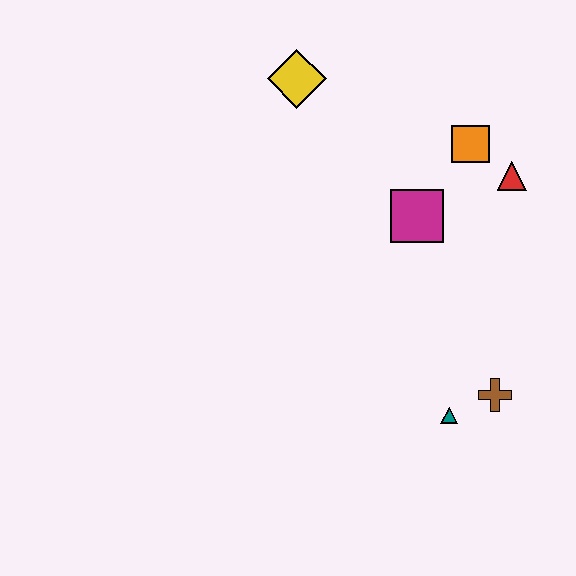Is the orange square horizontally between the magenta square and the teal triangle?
No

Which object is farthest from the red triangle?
The teal triangle is farthest from the red triangle.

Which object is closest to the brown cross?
The teal triangle is closest to the brown cross.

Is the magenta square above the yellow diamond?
No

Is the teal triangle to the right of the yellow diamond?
Yes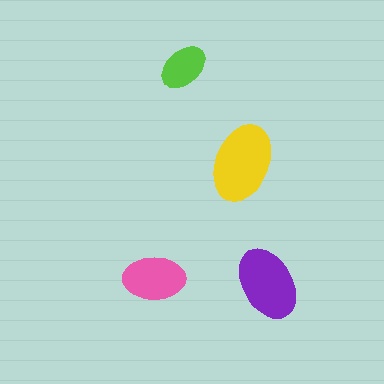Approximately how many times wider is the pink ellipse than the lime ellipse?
About 1.5 times wider.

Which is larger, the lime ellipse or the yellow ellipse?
The yellow one.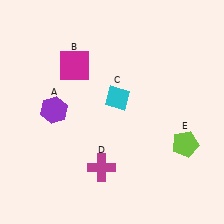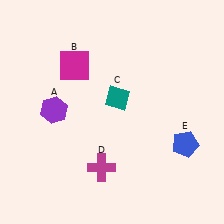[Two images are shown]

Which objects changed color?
C changed from cyan to teal. E changed from lime to blue.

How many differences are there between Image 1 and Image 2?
There are 2 differences between the two images.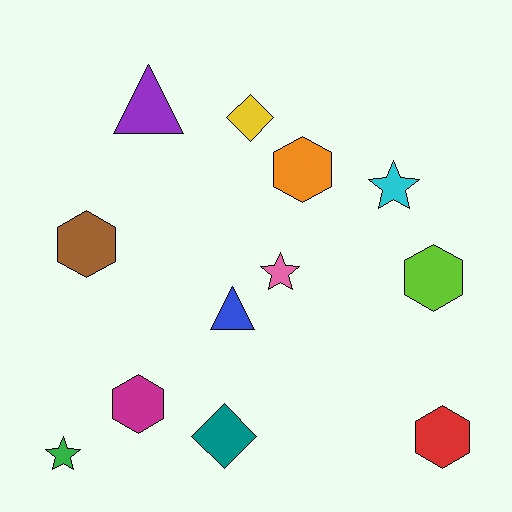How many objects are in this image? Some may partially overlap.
There are 12 objects.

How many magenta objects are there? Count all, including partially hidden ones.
There is 1 magenta object.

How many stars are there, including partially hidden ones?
There are 3 stars.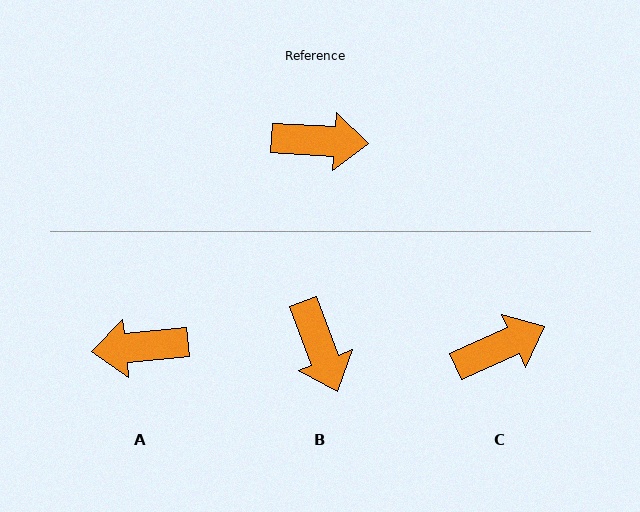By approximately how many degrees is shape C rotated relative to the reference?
Approximately 28 degrees counter-clockwise.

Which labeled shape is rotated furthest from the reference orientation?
A, about 171 degrees away.